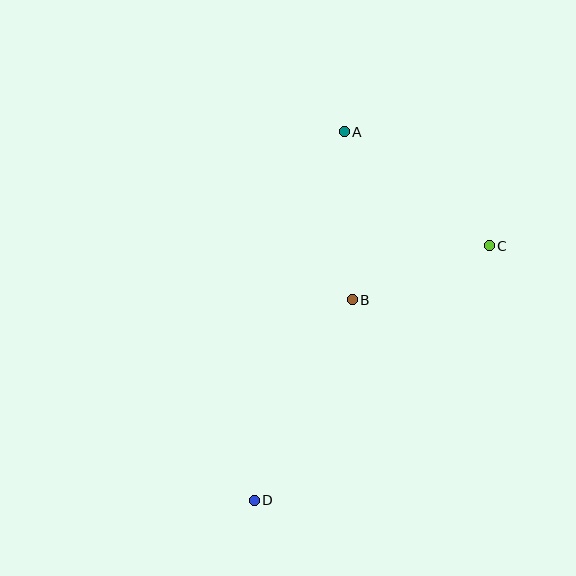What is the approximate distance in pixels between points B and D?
The distance between B and D is approximately 224 pixels.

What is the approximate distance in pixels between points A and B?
The distance between A and B is approximately 168 pixels.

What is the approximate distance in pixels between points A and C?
The distance between A and C is approximately 185 pixels.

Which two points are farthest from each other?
Points A and D are farthest from each other.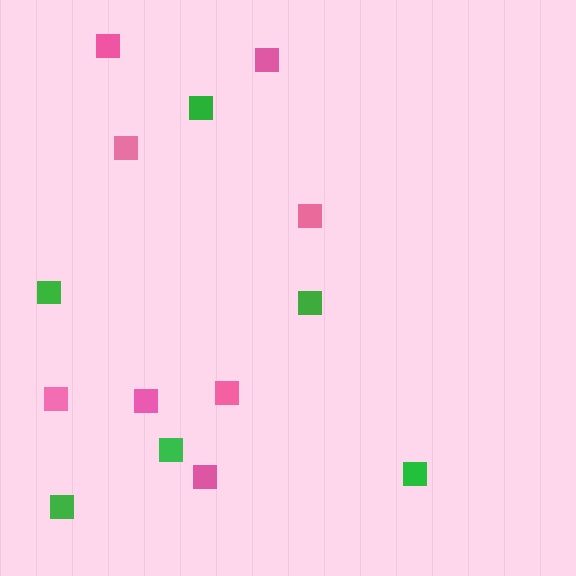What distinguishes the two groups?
There are 2 groups: one group of pink squares (8) and one group of green squares (6).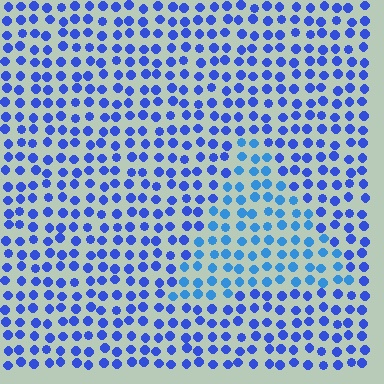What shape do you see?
I see a triangle.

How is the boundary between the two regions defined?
The boundary is defined purely by a slight shift in hue (about 24 degrees). Spacing, size, and orientation are identical on both sides.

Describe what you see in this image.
The image is filled with small blue elements in a uniform arrangement. A triangle-shaped region is visible where the elements are tinted to a slightly different hue, forming a subtle color boundary.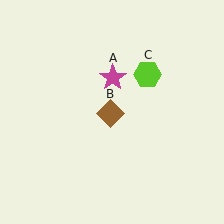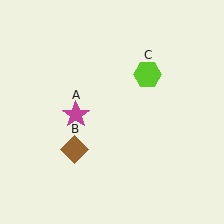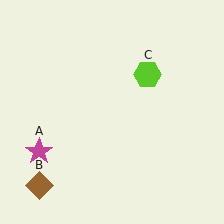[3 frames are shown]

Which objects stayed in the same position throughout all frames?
Lime hexagon (object C) remained stationary.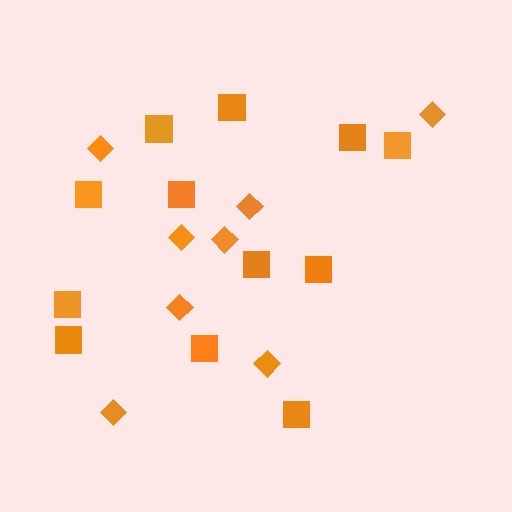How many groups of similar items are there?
There are 2 groups: one group of diamonds (8) and one group of squares (12).